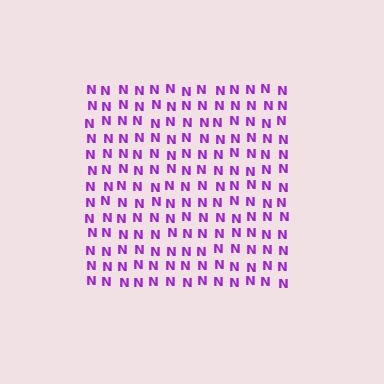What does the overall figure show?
The overall figure shows a square.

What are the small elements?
The small elements are letter N's.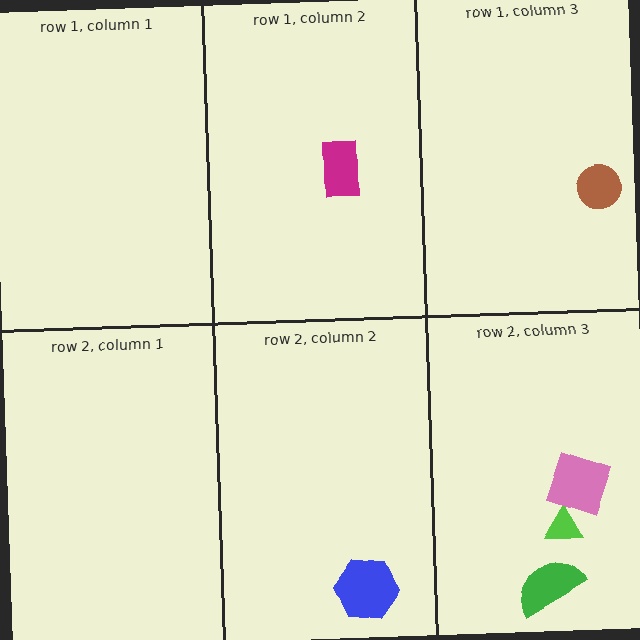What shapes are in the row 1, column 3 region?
The brown circle.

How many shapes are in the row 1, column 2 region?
1.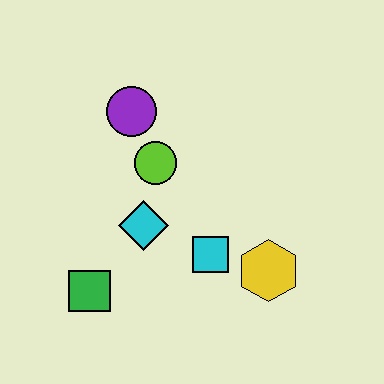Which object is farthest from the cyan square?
The purple circle is farthest from the cyan square.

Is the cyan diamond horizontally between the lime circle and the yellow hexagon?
No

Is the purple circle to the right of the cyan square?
No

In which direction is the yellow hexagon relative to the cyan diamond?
The yellow hexagon is to the right of the cyan diamond.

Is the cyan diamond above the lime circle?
No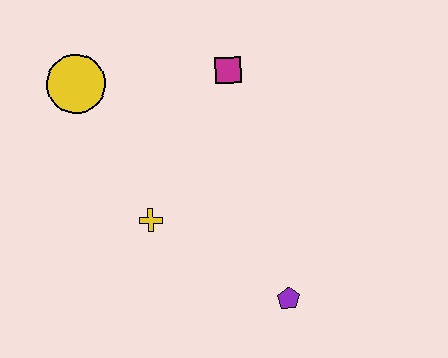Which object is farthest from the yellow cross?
The magenta square is farthest from the yellow cross.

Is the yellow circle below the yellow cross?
No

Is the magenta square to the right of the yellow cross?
Yes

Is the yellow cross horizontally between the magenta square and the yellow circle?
Yes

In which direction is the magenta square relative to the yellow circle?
The magenta square is to the right of the yellow circle.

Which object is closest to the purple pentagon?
The yellow cross is closest to the purple pentagon.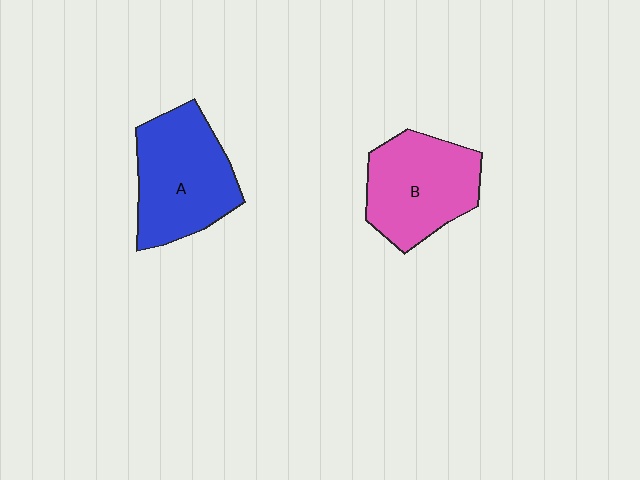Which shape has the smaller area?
Shape B (pink).